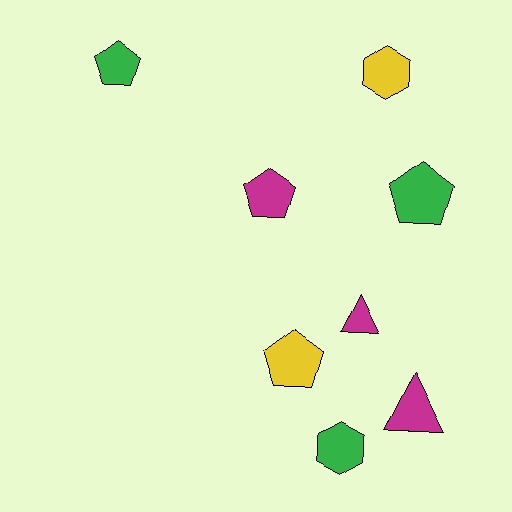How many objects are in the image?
There are 8 objects.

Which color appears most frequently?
Green, with 3 objects.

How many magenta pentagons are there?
There is 1 magenta pentagon.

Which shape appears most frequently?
Pentagon, with 4 objects.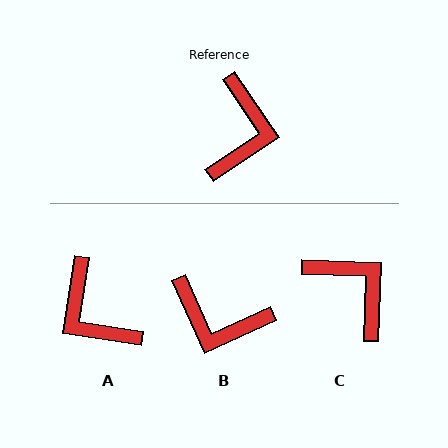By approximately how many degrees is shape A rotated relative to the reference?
Approximately 133 degrees clockwise.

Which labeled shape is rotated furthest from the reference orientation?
A, about 133 degrees away.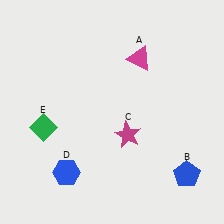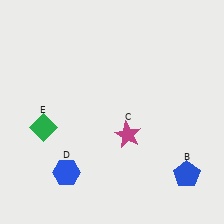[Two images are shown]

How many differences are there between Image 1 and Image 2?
There is 1 difference between the two images.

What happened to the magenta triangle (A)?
The magenta triangle (A) was removed in Image 2. It was in the top-right area of Image 1.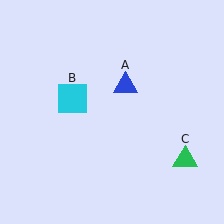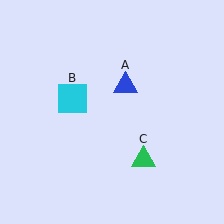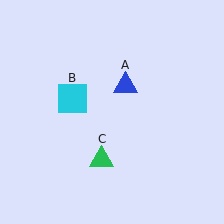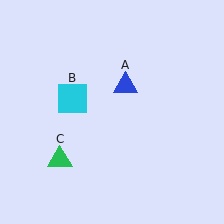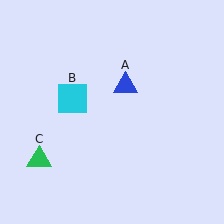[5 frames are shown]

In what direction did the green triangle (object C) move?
The green triangle (object C) moved left.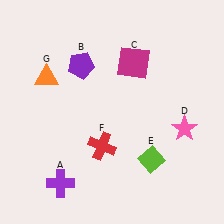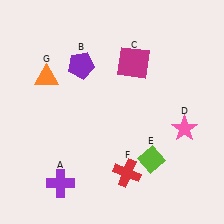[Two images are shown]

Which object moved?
The red cross (F) moved down.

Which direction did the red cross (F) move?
The red cross (F) moved down.